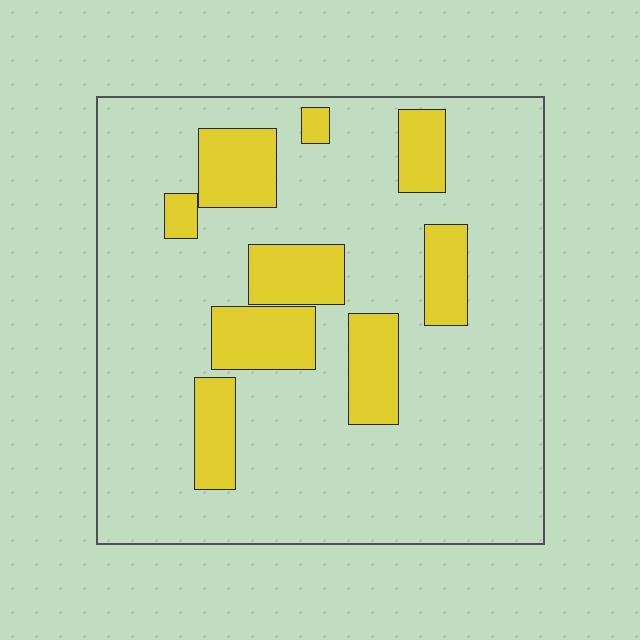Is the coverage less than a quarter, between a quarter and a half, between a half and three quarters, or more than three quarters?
Less than a quarter.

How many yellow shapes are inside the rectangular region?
9.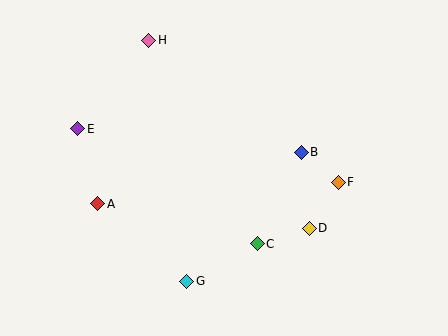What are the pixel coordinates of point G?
Point G is at (187, 281).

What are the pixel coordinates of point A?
Point A is at (98, 204).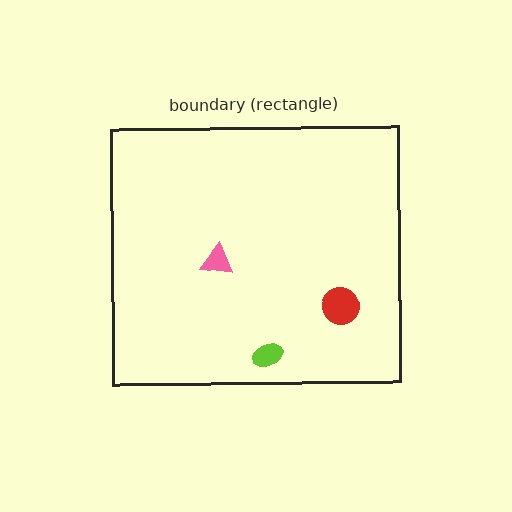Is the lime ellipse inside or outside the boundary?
Inside.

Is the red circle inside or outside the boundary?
Inside.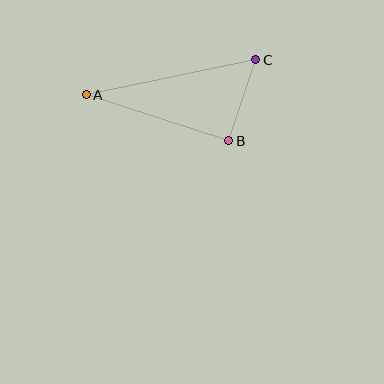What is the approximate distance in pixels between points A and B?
The distance between A and B is approximately 150 pixels.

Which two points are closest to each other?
Points B and C are closest to each other.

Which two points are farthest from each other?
Points A and C are farthest from each other.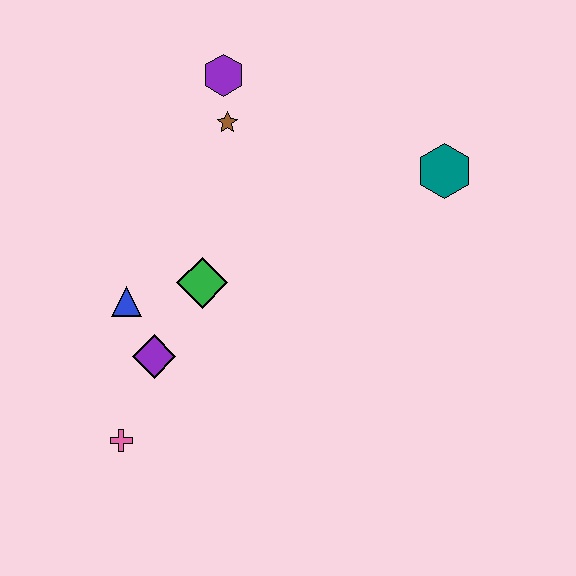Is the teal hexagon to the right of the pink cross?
Yes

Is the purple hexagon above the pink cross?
Yes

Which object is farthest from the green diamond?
The teal hexagon is farthest from the green diamond.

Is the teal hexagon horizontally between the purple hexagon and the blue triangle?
No